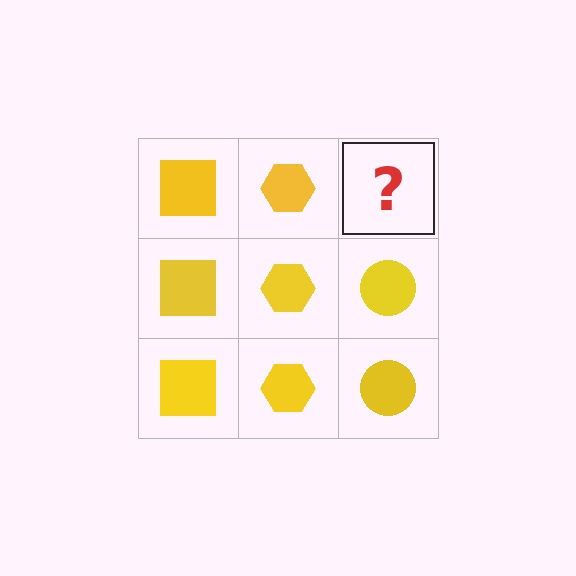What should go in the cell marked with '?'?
The missing cell should contain a yellow circle.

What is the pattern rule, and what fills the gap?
The rule is that each column has a consistent shape. The gap should be filled with a yellow circle.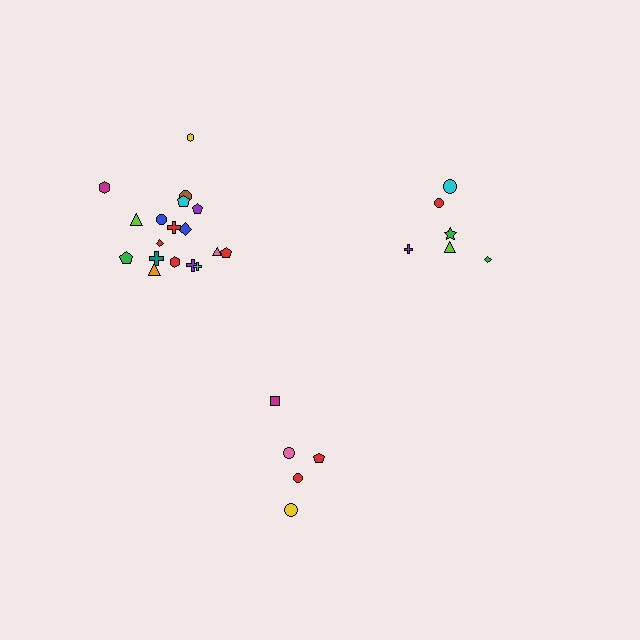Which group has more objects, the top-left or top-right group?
The top-left group.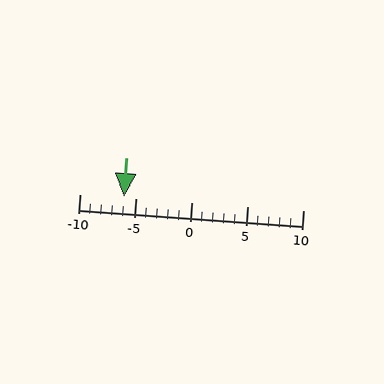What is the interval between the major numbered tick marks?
The major tick marks are spaced 5 units apart.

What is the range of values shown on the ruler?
The ruler shows values from -10 to 10.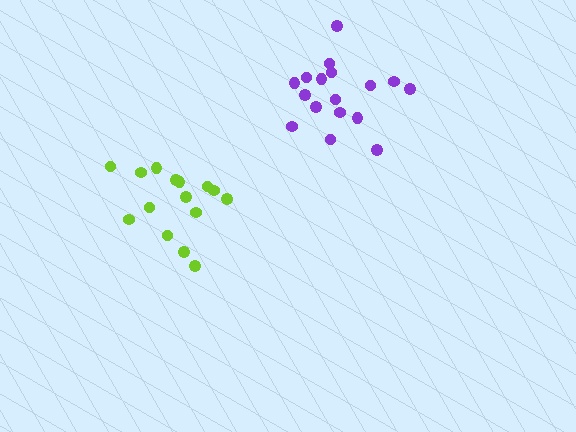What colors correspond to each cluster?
The clusters are colored: lime, purple.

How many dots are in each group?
Group 1: 15 dots, Group 2: 17 dots (32 total).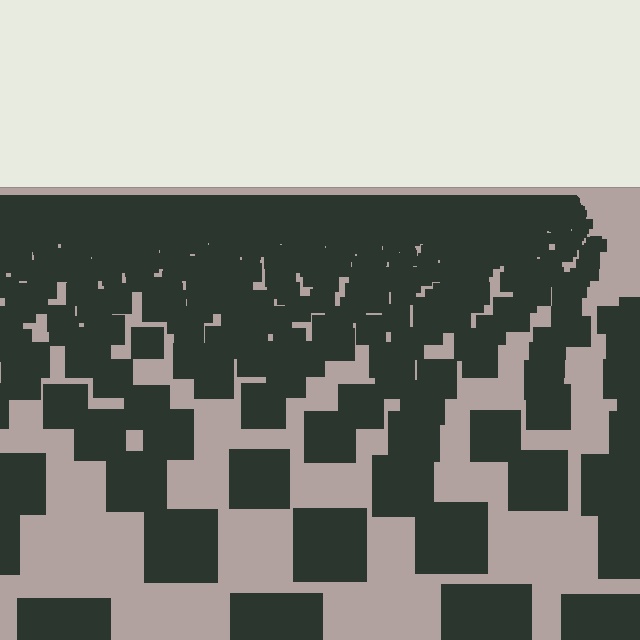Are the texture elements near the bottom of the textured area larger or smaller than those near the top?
Larger. Near the bottom, elements are closer to the viewer and appear at a bigger on-screen size.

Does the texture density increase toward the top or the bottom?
Density increases toward the top.